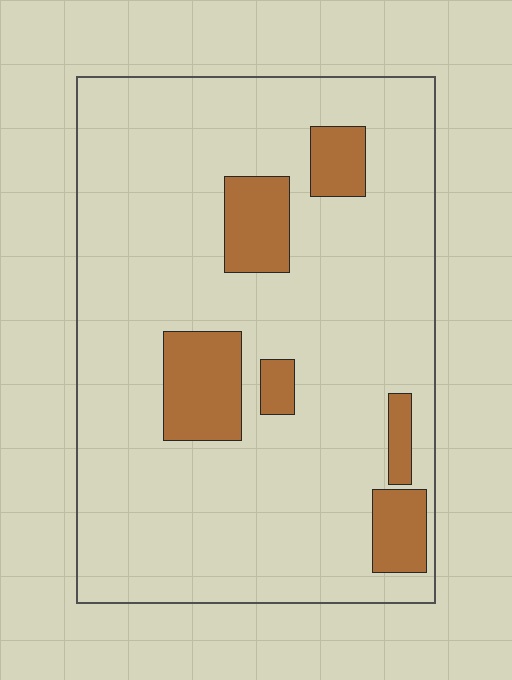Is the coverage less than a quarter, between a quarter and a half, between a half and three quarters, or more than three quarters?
Less than a quarter.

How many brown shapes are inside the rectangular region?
6.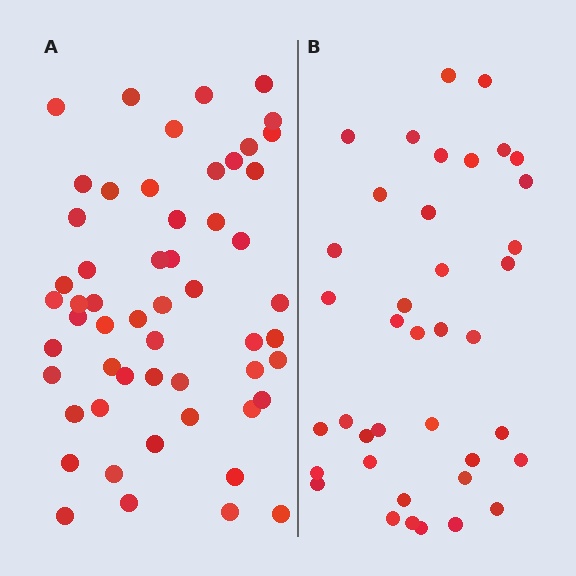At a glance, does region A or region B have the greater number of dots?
Region A (the left region) has more dots.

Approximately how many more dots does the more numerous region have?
Region A has approximately 15 more dots than region B.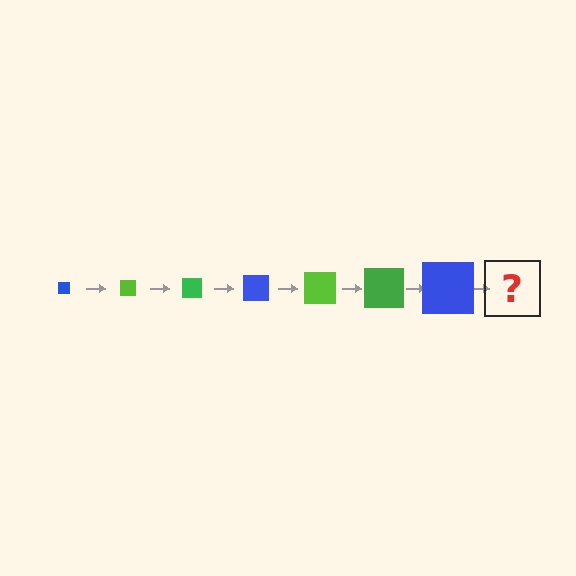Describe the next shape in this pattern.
It should be a lime square, larger than the previous one.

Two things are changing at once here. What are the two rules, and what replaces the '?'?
The two rules are that the square grows larger each step and the color cycles through blue, lime, and green. The '?' should be a lime square, larger than the previous one.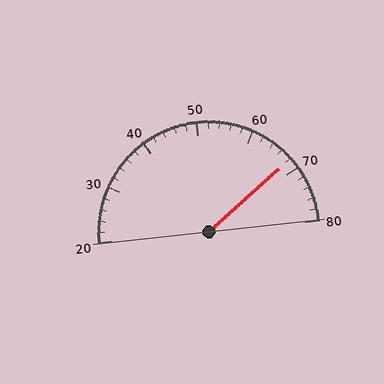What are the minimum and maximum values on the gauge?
The gauge ranges from 20 to 80.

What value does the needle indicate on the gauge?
The needle indicates approximately 68.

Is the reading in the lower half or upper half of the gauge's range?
The reading is in the upper half of the range (20 to 80).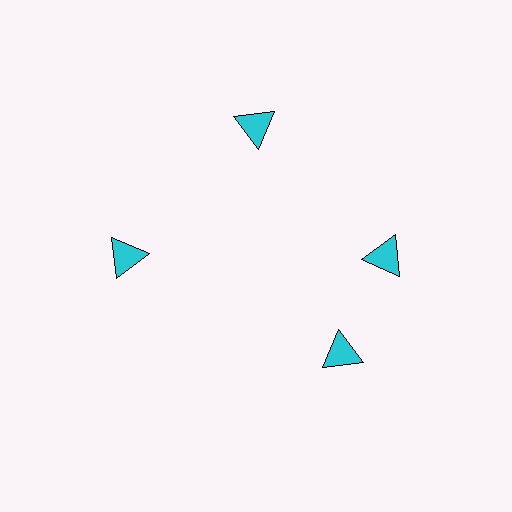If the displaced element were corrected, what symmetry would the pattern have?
It would have 4-fold rotational symmetry — the pattern would map onto itself every 90 degrees.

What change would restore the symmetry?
The symmetry would be restored by rotating it back into even spacing with its neighbors so that all 4 triangles sit at equal angles and equal distance from the center.